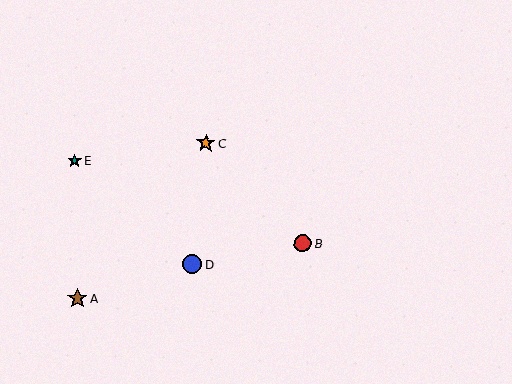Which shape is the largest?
The brown star (labeled A) is the largest.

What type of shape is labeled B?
Shape B is a red circle.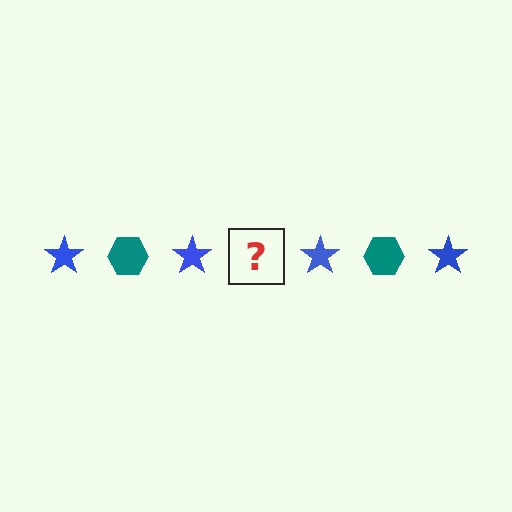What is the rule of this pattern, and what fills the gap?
The rule is that the pattern alternates between blue star and teal hexagon. The gap should be filled with a teal hexagon.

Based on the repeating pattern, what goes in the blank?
The blank should be a teal hexagon.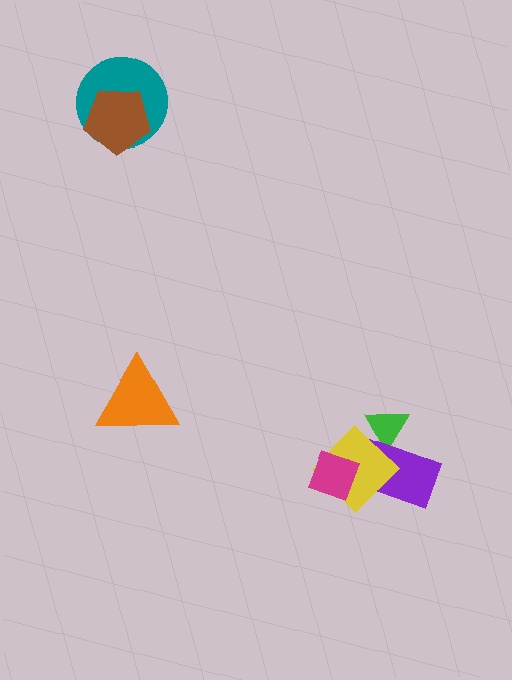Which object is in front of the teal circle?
The brown pentagon is in front of the teal circle.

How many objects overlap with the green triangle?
2 objects overlap with the green triangle.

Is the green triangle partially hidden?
Yes, it is partially covered by another shape.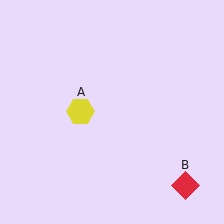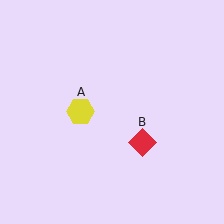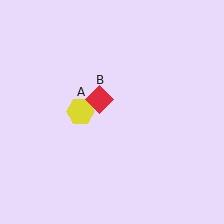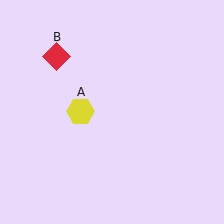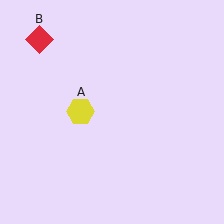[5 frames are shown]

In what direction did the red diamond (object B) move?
The red diamond (object B) moved up and to the left.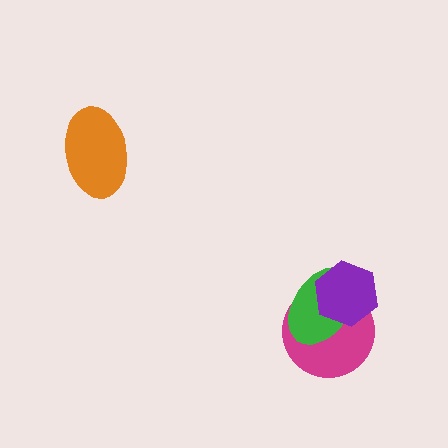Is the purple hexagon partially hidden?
No, no other shape covers it.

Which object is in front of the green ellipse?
The purple hexagon is in front of the green ellipse.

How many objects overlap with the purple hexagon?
2 objects overlap with the purple hexagon.